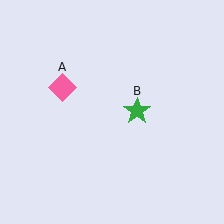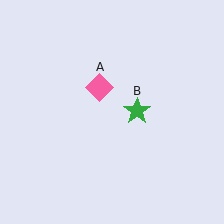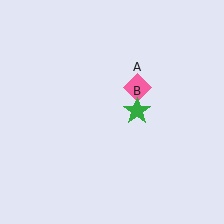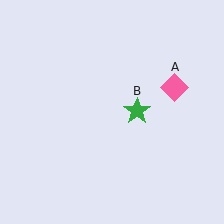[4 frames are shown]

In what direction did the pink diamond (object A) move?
The pink diamond (object A) moved right.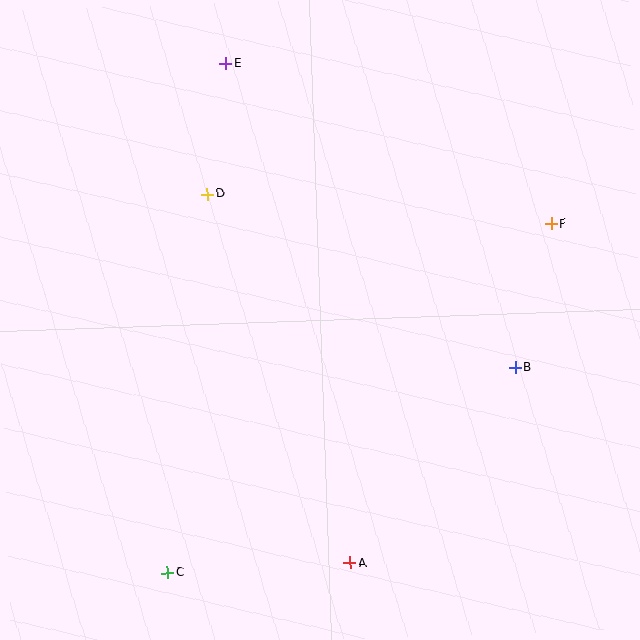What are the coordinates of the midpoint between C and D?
The midpoint between C and D is at (187, 383).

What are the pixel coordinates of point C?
Point C is at (167, 573).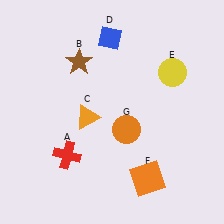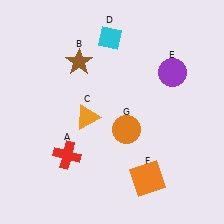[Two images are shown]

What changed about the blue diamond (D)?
In Image 1, D is blue. In Image 2, it changed to cyan.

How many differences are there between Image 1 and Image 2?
There are 2 differences between the two images.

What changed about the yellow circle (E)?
In Image 1, E is yellow. In Image 2, it changed to purple.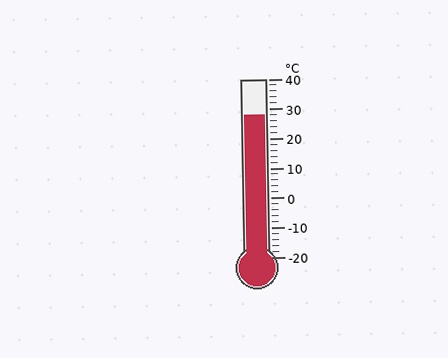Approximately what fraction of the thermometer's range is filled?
The thermometer is filled to approximately 80% of its range.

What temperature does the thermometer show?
The thermometer shows approximately 28°C.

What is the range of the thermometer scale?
The thermometer scale ranges from -20°C to 40°C.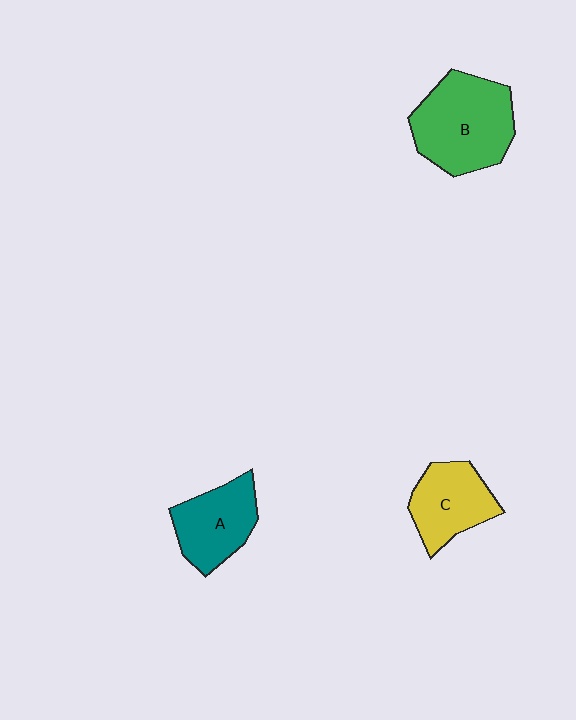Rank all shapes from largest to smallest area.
From largest to smallest: B (green), A (teal), C (yellow).